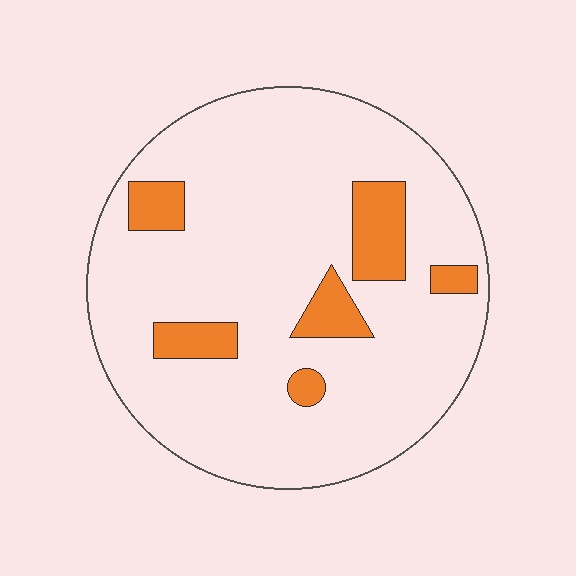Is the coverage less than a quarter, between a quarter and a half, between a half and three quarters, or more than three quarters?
Less than a quarter.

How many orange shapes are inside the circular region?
6.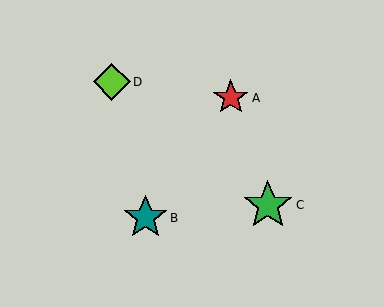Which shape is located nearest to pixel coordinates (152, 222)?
The teal star (labeled B) at (145, 218) is nearest to that location.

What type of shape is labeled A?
Shape A is a red star.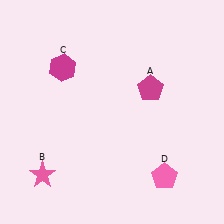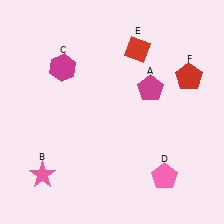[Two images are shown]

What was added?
A red diamond (E), a red pentagon (F) were added in Image 2.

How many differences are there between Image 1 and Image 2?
There are 2 differences between the two images.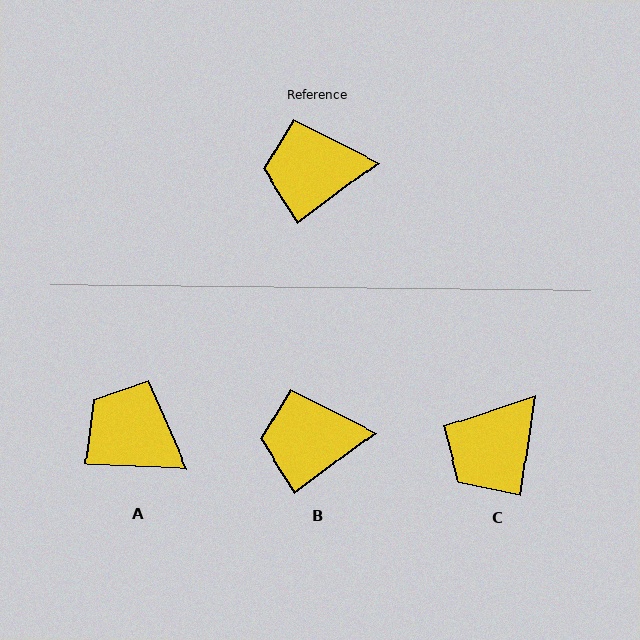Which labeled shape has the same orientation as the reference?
B.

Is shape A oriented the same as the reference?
No, it is off by about 40 degrees.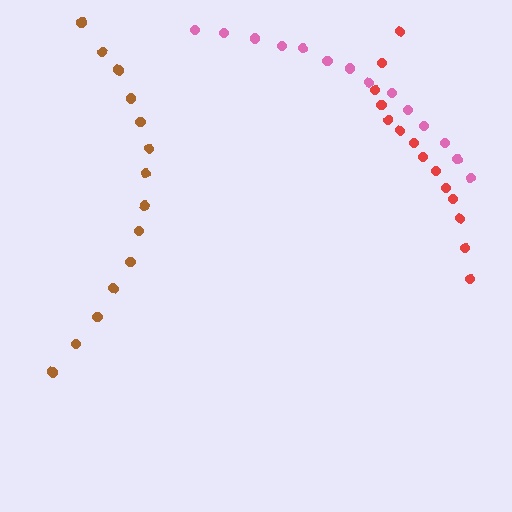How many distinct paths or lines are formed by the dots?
There are 3 distinct paths.